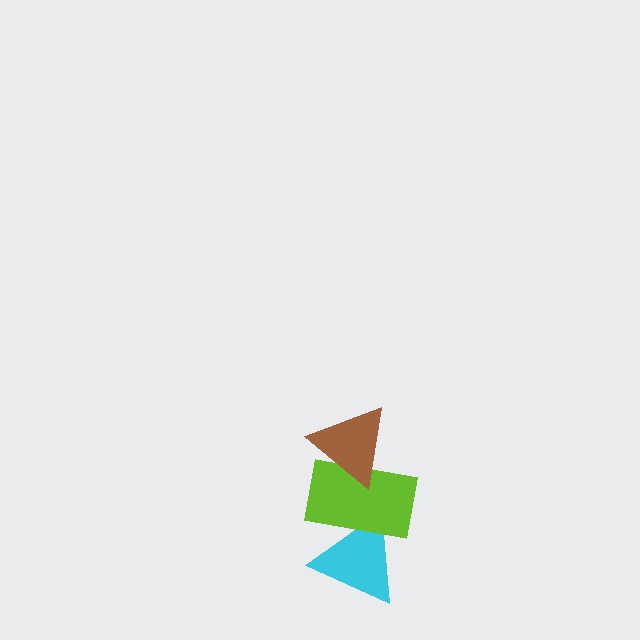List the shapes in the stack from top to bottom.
From top to bottom: the brown triangle, the lime rectangle, the cyan triangle.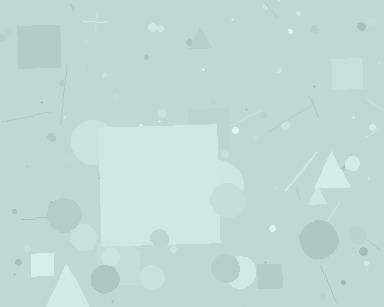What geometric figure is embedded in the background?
A square is embedded in the background.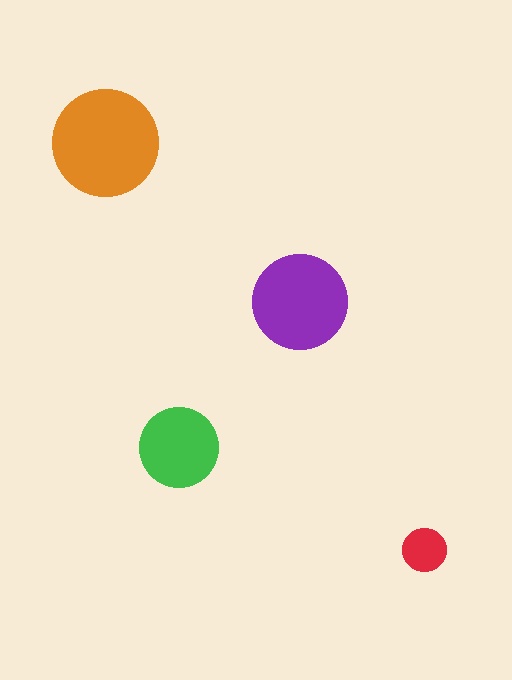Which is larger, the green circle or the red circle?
The green one.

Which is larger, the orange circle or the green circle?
The orange one.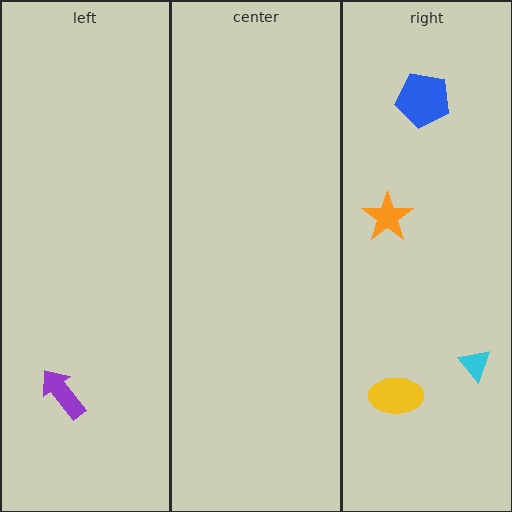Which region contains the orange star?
The right region.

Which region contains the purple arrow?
The left region.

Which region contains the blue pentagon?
The right region.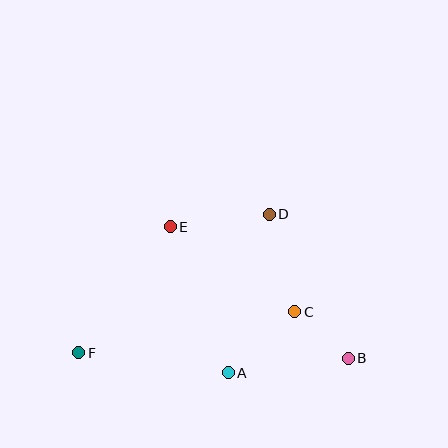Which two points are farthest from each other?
Points B and F are farthest from each other.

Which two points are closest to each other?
Points B and C are closest to each other.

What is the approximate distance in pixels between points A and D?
The distance between A and D is approximately 164 pixels.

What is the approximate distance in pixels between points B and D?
The distance between B and D is approximately 164 pixels.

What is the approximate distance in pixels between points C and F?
The distance between C and F is approximately 219 pixels.